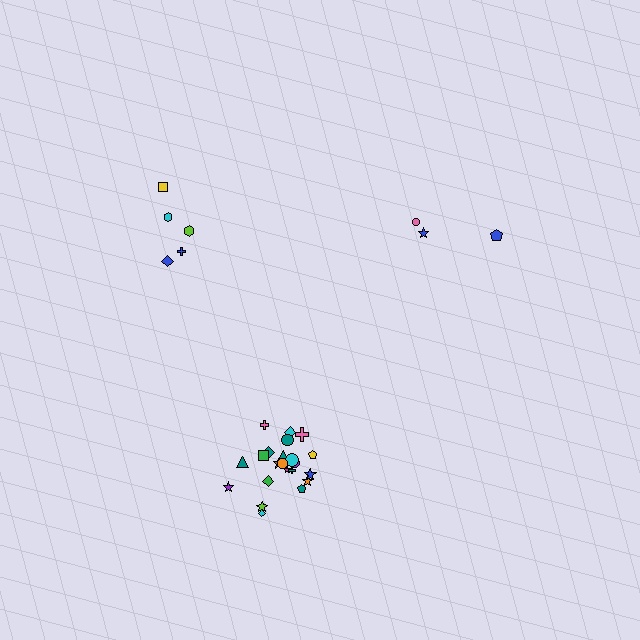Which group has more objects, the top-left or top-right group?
The top-left group.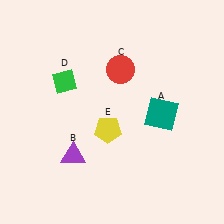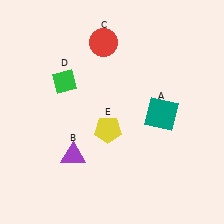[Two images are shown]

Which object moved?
The red circle (C) moved up.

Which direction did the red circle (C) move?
The red circle (C) moved up.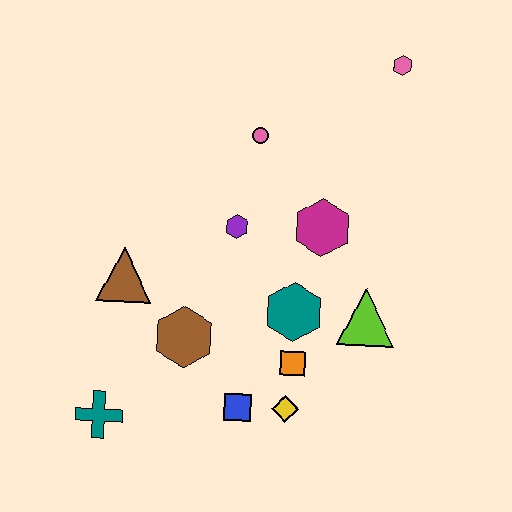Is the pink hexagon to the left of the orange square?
No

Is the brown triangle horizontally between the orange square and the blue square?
No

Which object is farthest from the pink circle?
The teal cross is farthest from the pink circle.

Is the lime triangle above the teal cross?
Yes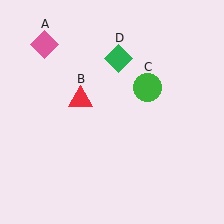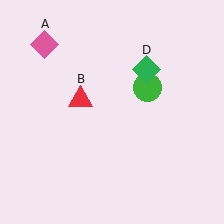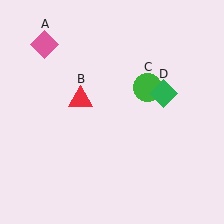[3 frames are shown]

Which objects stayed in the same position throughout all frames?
Pink diamond (object A) and red triangle (object B) and green circle (object C) remained stationary.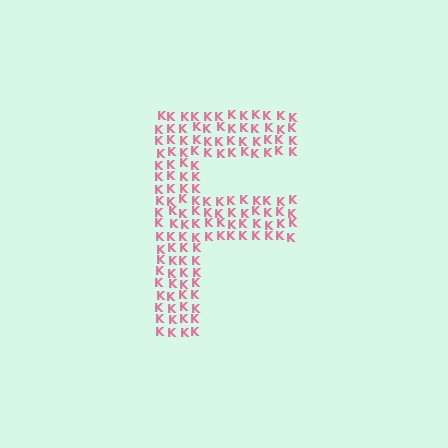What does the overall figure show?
The overall figure shows the letter F.